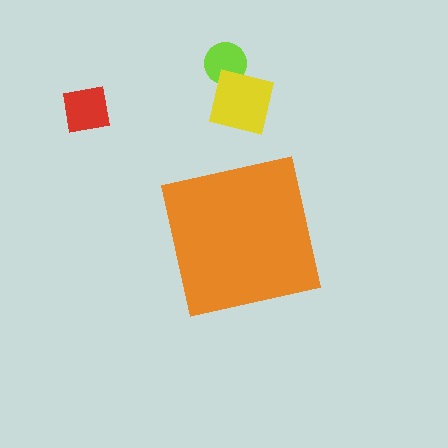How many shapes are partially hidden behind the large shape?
0 shapes are partially hidden.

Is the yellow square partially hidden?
No, the yellow square is fully visible.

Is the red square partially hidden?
No, the red square is fully visible.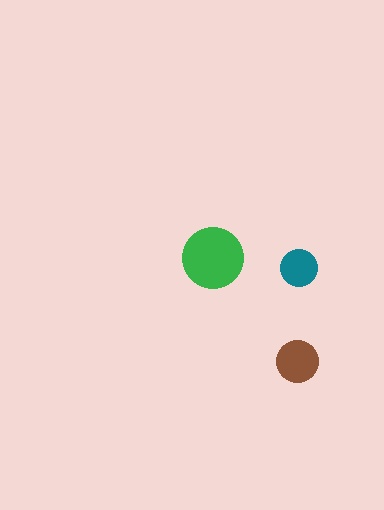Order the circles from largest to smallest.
the green one, the brown one, the teal one.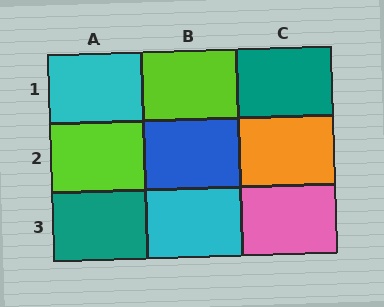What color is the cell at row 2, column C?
Orange.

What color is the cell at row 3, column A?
Teal.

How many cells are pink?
1 cell is pink.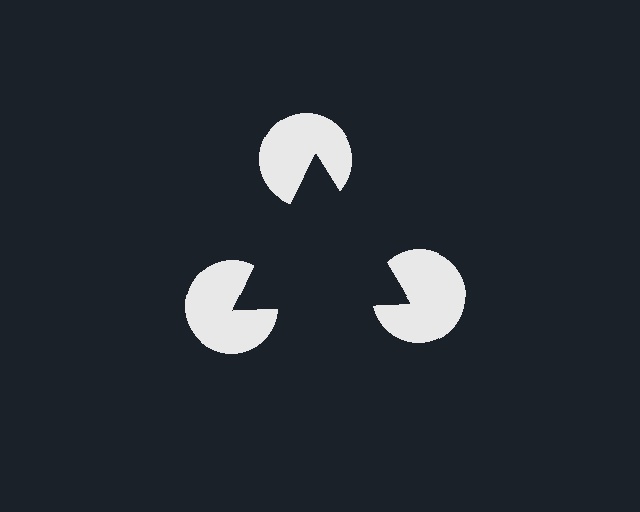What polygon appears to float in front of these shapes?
An illusory triangle — its edges are inferred from the aligned wedge cuts in the pac-man discs, not physically drawn.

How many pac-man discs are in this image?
There are 3 — one at each vertex of the illusory triangle.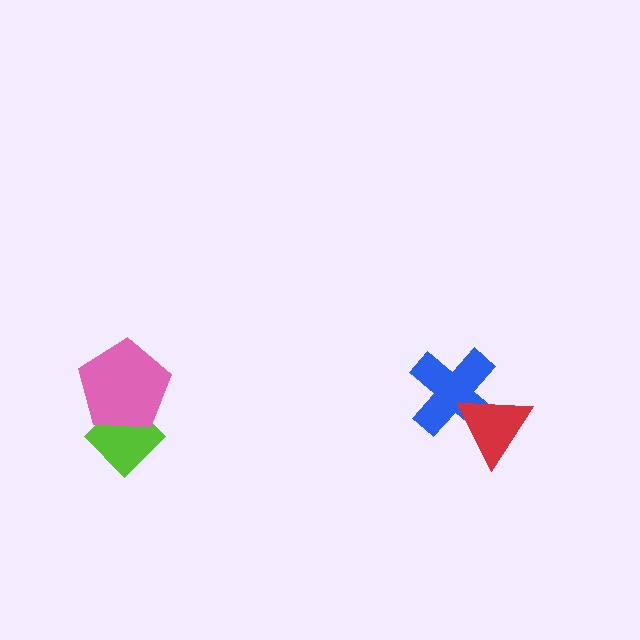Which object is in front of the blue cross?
The red triangle is in front of the blue cross.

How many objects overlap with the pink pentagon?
1 object overlaps with the pink pentagon.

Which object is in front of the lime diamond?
The pink pentagon is in front of the lime diamond.